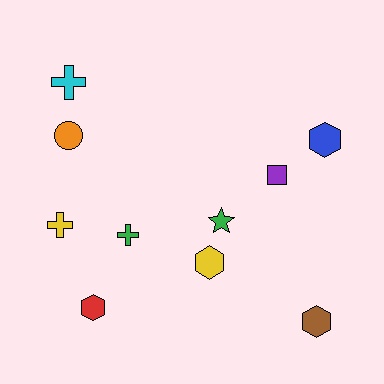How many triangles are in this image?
There are no triangles.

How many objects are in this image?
There are 10 objects.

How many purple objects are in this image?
There is 1 purple object.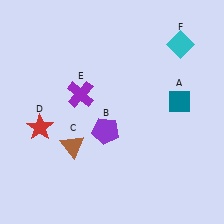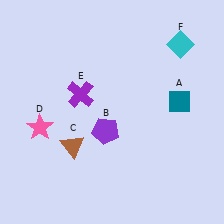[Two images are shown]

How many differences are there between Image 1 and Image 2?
There is 1 difference between the two images.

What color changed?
The star (D) changed from red in Image 1 to pink in Image 2.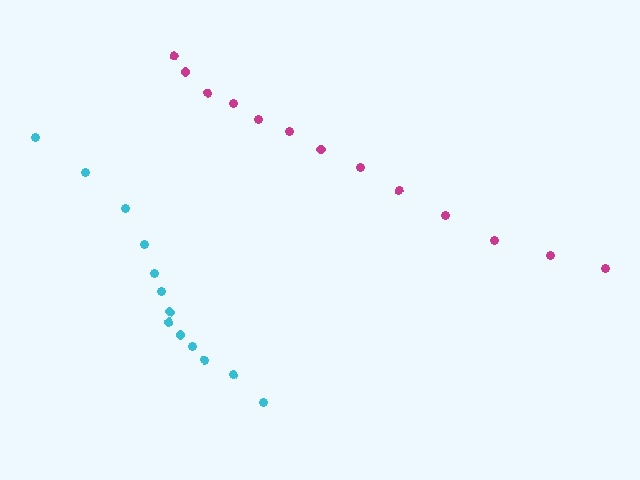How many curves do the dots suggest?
There are 2 distinct paths.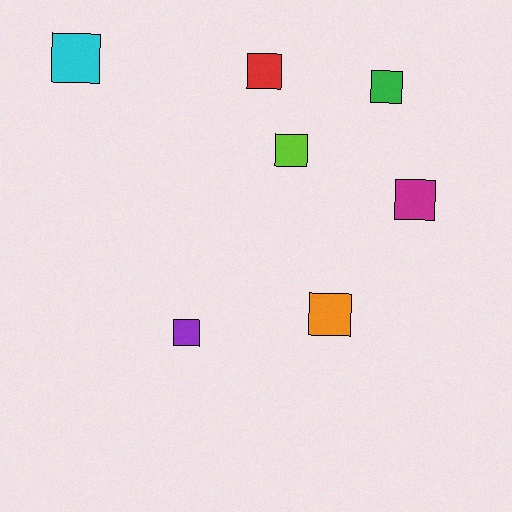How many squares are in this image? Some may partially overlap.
There are 7 squares.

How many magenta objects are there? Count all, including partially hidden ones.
There is 1 magenta object.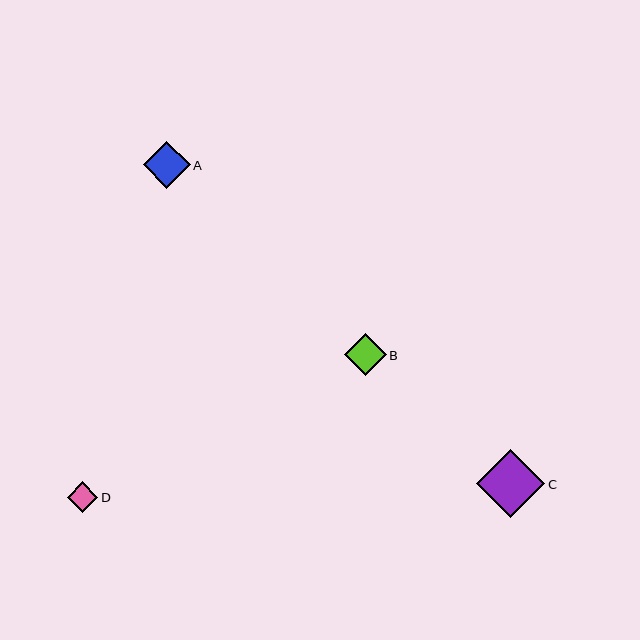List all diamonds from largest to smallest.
From largest to smallest: C, A, B, D.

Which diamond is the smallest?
Diamond D is the smallest with a size of approximately 30 pixels.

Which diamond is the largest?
Diamond C is the largest with a size of approximately 69 pixels.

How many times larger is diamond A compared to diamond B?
Diamond A is approximately 1.1 times the size of diamond B.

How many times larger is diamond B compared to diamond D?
Diamond B is approximately 1.4 times the size of diamond D.